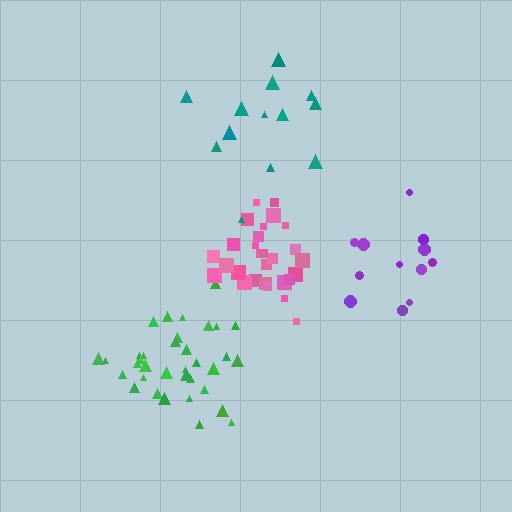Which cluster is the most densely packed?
Pink.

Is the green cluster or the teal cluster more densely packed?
Green.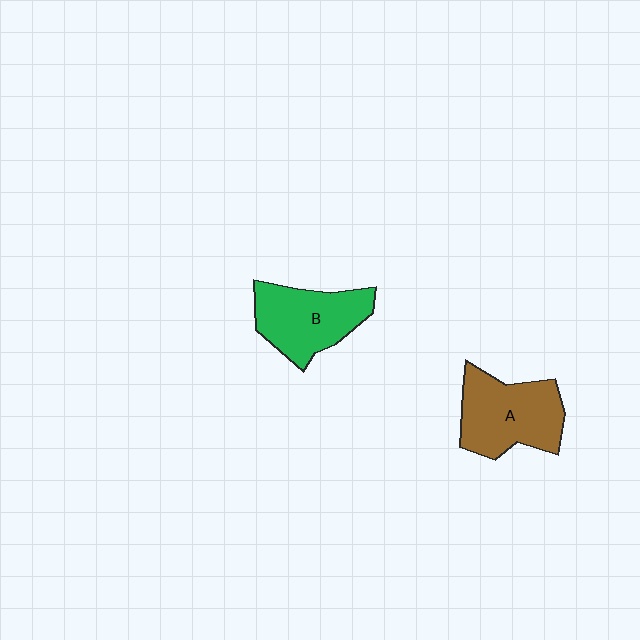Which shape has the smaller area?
Shape B (green).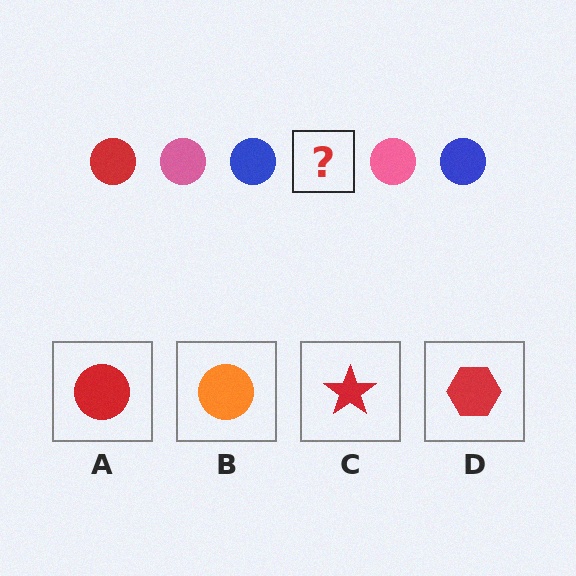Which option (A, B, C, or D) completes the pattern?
A.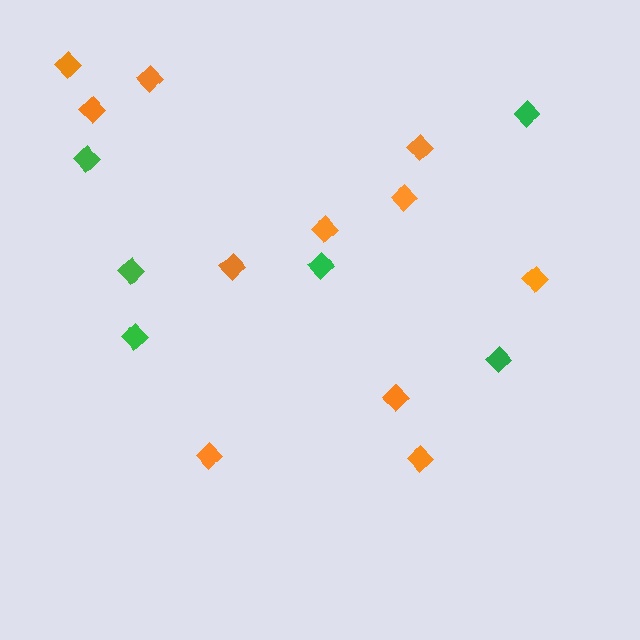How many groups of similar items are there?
There are 2 groups: one group of orange diamonds (11) and one group of green diamonds (6).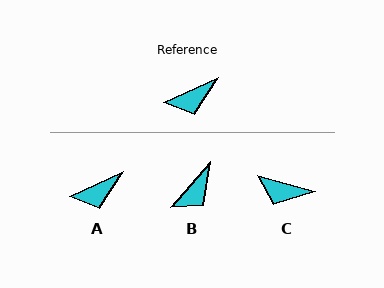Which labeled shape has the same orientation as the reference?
A.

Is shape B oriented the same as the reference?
No, it is off by about 24 degrees.